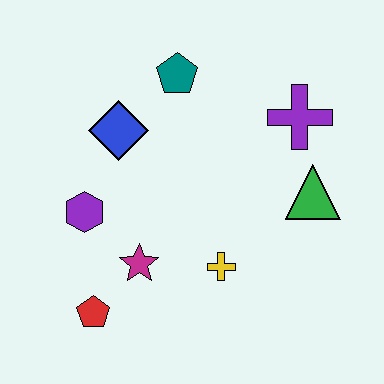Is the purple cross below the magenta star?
No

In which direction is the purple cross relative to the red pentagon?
The purple cross is to the right of the red pentagon.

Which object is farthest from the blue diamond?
The green triangle is farthest from the blue diamond.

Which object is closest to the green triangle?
The purple cross is closest to the green triangle.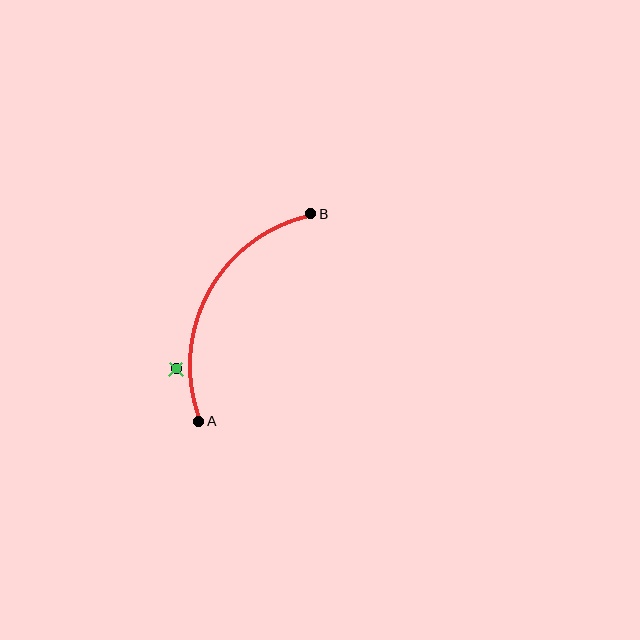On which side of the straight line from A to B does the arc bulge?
The arc bulges to the left of the straight line connecting A and B.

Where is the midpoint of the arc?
The arc midpoint is the point on the curve farthest from the straight line joining A and B. It sits to the left of that line.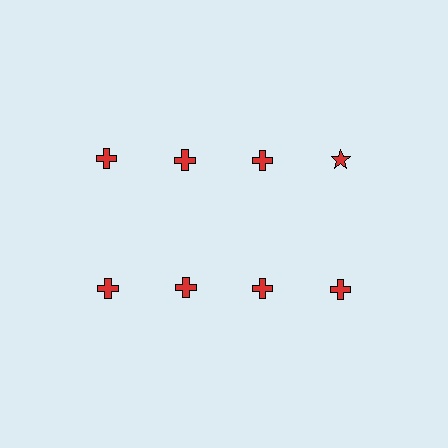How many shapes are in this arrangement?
There are 8 shapes arranged in a grid pattern.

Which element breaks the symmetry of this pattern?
The red star in the top row, second from right column breaks the symmetry. All other shapes are red crosses.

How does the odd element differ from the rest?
It has a different shape: star instead of cross.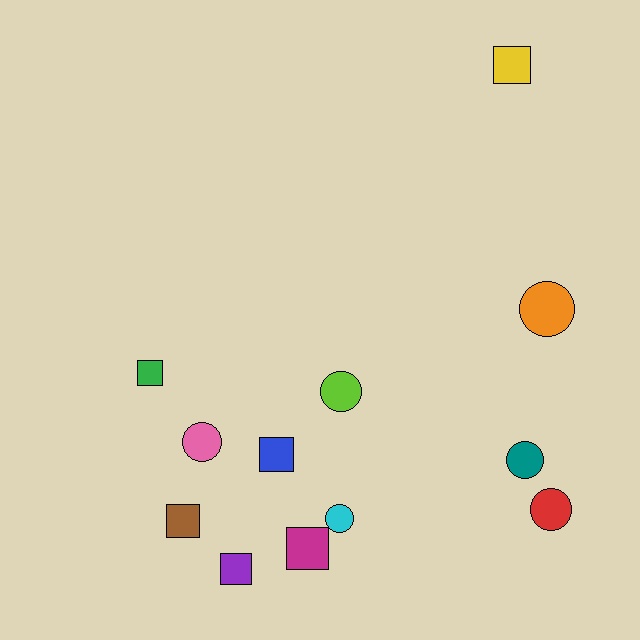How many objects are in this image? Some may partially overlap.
There are 12 objects.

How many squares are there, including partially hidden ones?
There are 6 squares.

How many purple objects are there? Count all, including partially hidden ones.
There is 1 purple object.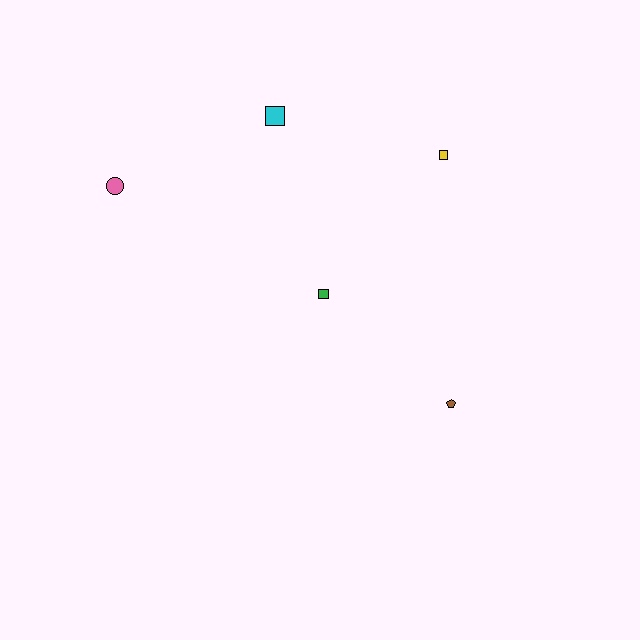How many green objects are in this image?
There is 1 green object.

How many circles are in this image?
There is 1 circle.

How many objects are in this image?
There are 5 objects.